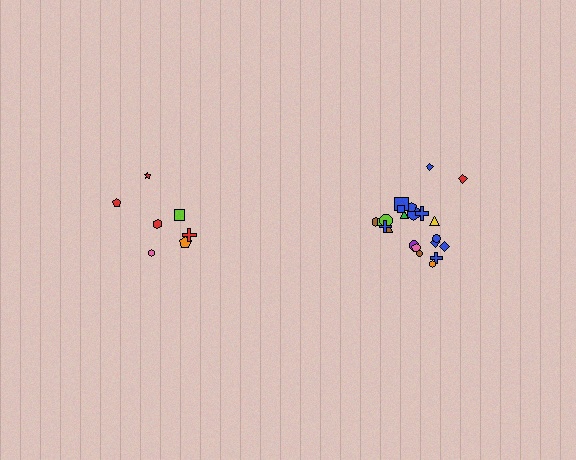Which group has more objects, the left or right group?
The right group.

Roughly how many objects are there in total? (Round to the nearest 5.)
Roughly 30 objects in total.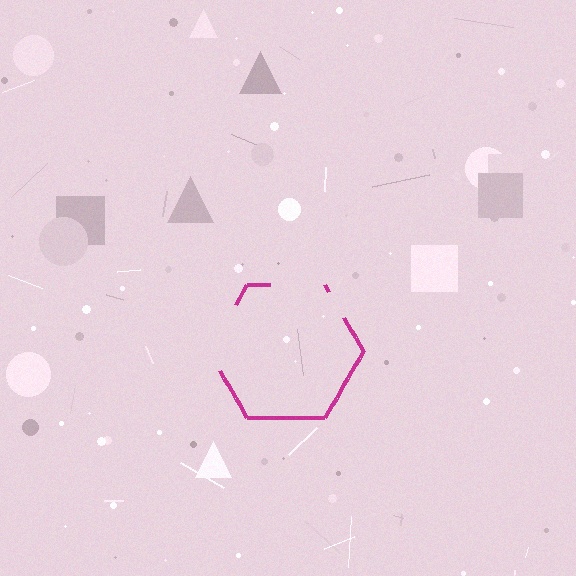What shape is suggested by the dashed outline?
The dashed outline suggests a hexagon.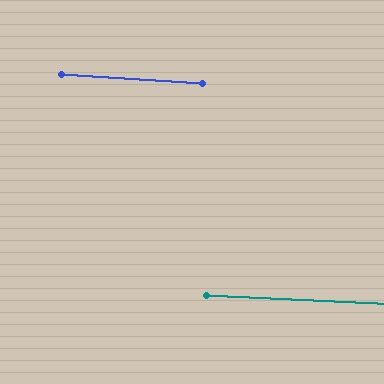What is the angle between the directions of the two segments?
Approximately 1 degree.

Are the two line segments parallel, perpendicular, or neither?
Parallel — their directions differ by only 1.2°.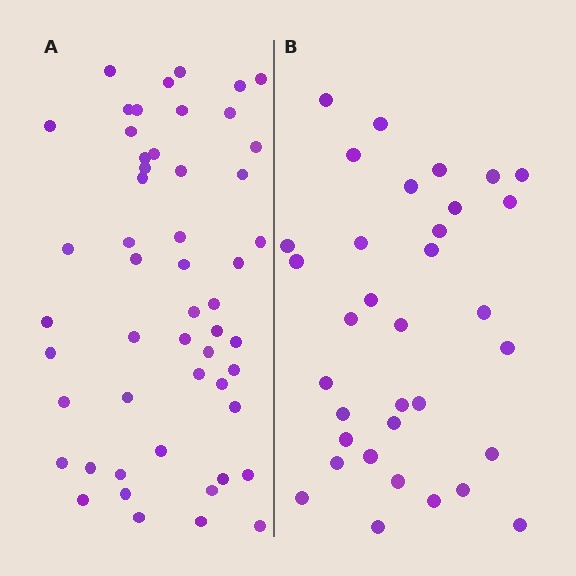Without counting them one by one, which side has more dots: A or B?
Region A (the left region) has more dots.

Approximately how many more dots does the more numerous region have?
Region A has approximately 20 more dots than region B.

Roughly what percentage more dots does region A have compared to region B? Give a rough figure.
About 55% more.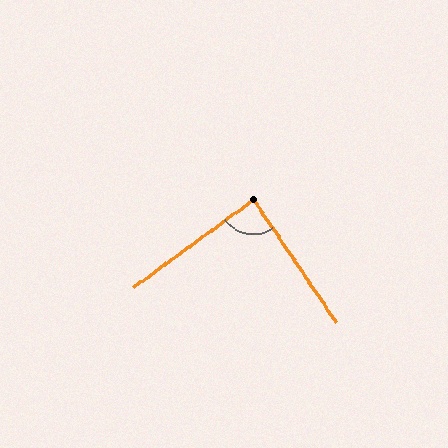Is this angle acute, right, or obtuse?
It is approximately a right angle.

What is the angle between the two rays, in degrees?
Approximately 88 degrees.